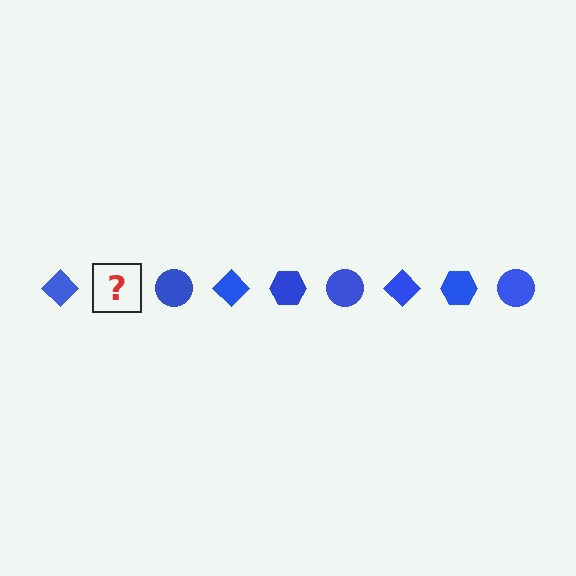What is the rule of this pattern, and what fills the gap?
The rule is that the pattern cycles through diamond, hexagon, circle shapes in blue. The gap should be filled with a blue hexagon.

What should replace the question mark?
The question mark should be replaced with a blue hexagon.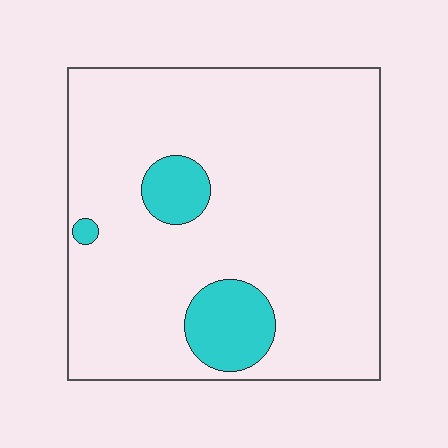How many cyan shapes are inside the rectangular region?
3.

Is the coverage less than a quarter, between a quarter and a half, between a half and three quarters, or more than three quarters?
Less than a quarter.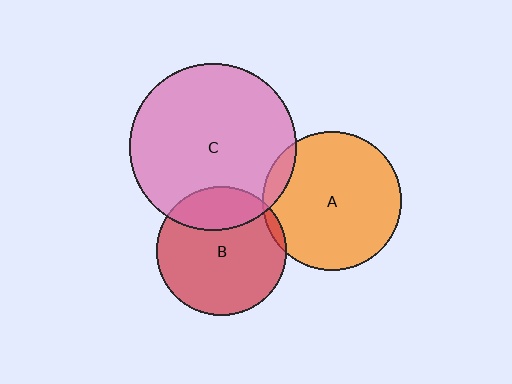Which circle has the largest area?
Circle C (pink).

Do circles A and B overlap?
Yes.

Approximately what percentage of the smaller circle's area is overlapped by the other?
Approximately 5%.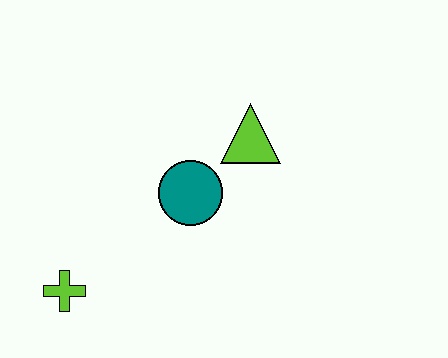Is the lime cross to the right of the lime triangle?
No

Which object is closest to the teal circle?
The lime triangle is closest to the teal circle.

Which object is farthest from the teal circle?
The lime cross is farthest from the teal circle.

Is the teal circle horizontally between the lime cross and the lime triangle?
Yes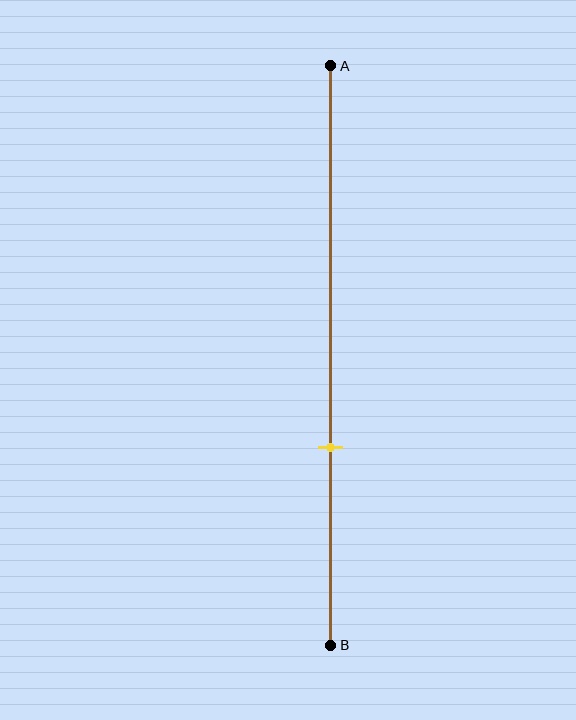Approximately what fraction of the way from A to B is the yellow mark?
The yellow mark is approximately 65% of the way from A to B.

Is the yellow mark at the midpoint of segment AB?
No, the mark is at about 65% from A, not at the 50% midpoint.